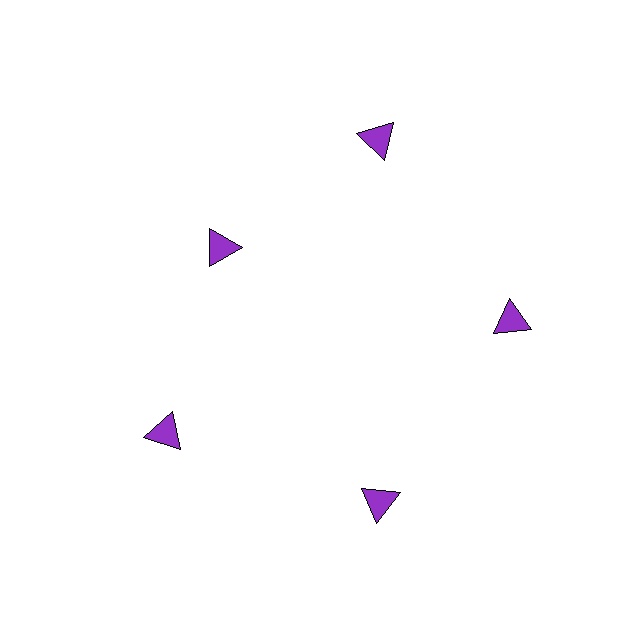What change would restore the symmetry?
The symmetry would be restored by moving it outward, back onto the ring so that all 5 triangles sit at equal angles and equal distance from the center.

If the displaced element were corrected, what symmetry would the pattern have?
It would have 5-fold rotational symmetry — the pattern would map onto itself every 72 degrees.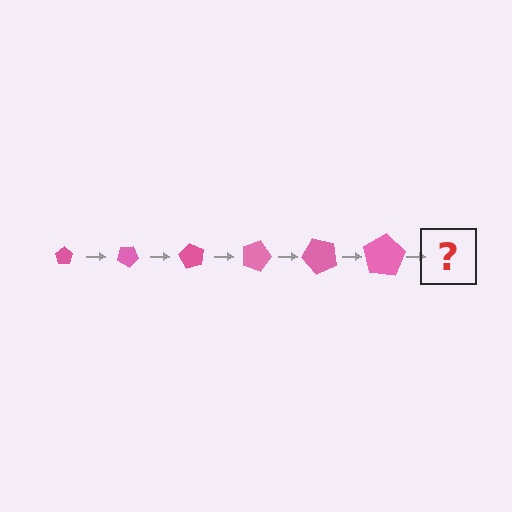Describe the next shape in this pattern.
It should be a pentagon, larger than the previous one and rotated 180 degrees from the start.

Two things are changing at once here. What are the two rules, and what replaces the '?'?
The two rules are that the pentagon grows larger each step and it rotates 30 degrees each step. The '?' should be a pentagon, larger than the previous one and rotated 180 degrees from the start.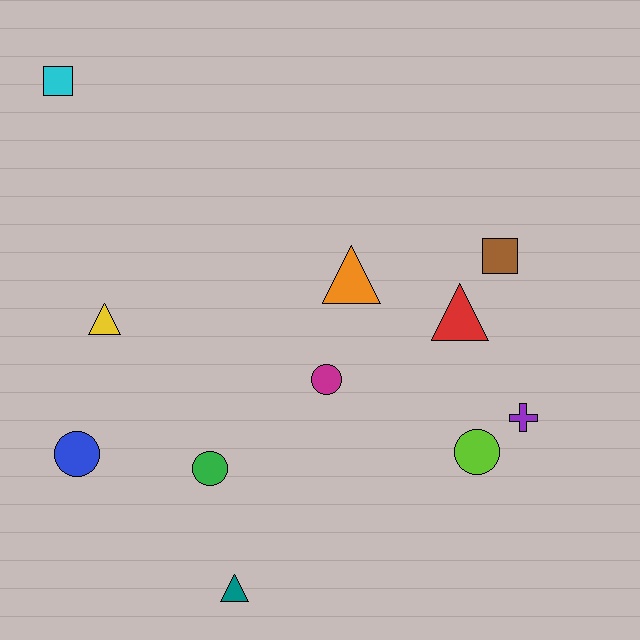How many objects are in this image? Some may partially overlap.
There are 11 objects.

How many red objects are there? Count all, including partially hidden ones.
There is 1 red object.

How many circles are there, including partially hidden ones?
There are 4 circles.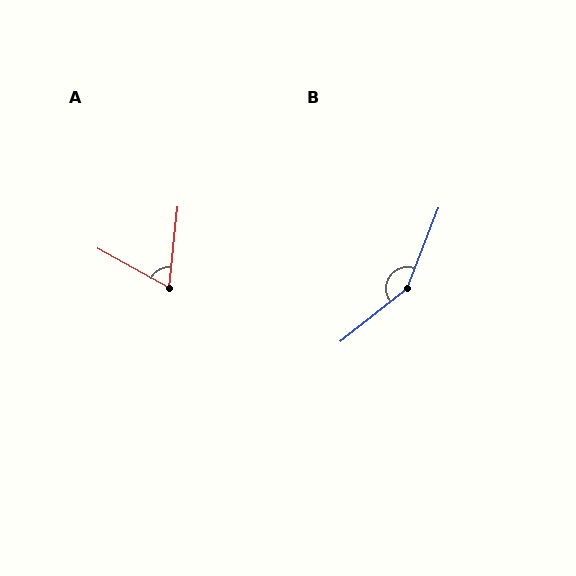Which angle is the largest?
B, at approximately 150 degrees.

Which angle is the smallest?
A, at approximately 68 degrees.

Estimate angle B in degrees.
Approximately 150 degrees.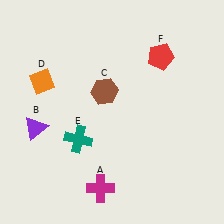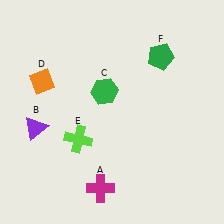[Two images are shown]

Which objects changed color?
C changed from brown to green. E changed from teal to lime. F changed from red to green.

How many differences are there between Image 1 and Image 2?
There are 3 differences between the two images.